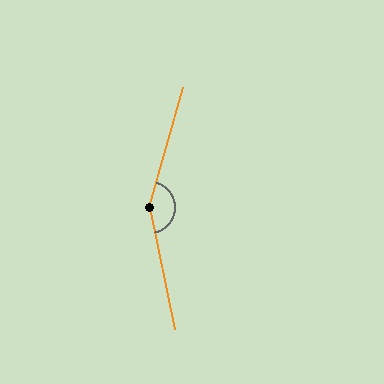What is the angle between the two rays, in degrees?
Approximately 153 degrees.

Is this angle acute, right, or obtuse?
It is obtuse.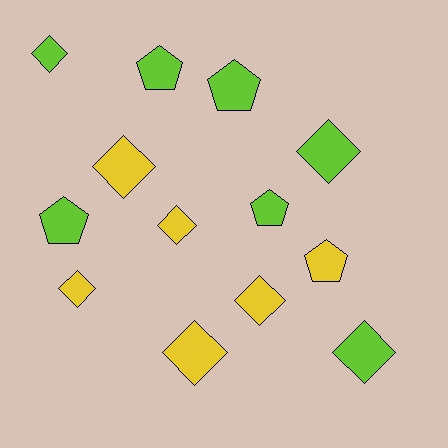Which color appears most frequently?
Lime, with 7 objects.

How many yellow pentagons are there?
There is 1 yellow pentagon.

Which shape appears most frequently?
Diamond, with 8 objects.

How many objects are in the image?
There are 13 objects.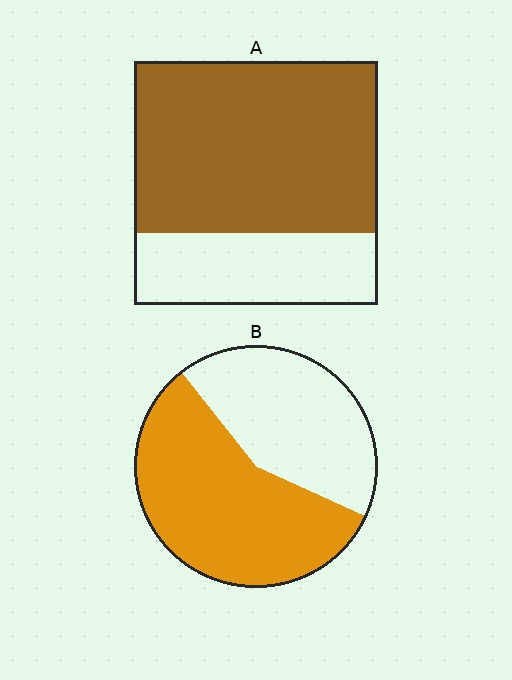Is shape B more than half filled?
Yes.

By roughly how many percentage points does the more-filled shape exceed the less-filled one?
By roughly 15 percentage points (A over B).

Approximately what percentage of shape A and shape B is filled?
A is approximately 70% and B is approximately 60%.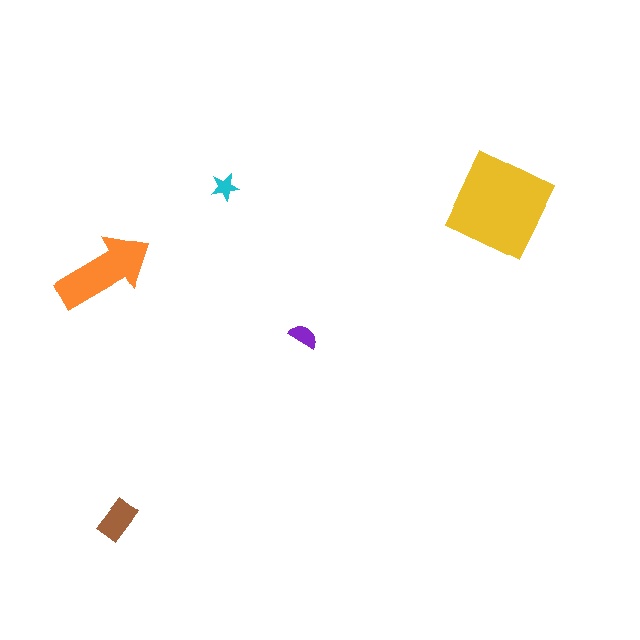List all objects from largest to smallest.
The yellow square, the orange arrow, the brown rectangle, the purple semicircle, the cyan star.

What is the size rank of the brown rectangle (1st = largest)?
3rd.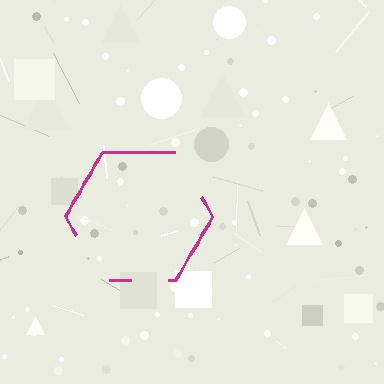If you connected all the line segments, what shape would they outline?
They would outline a hexagon.